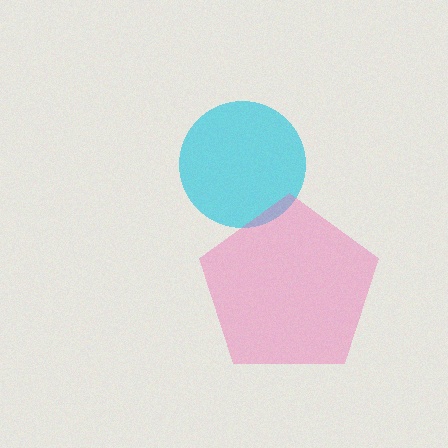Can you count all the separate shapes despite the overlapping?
Yes, there are 2 separate shapes.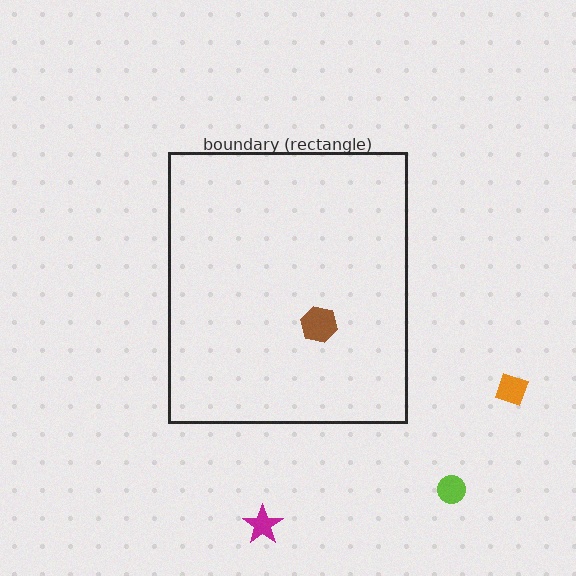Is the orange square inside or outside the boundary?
Outside.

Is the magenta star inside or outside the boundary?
Outside.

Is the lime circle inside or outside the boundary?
Outside.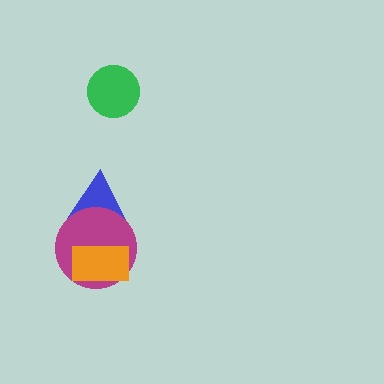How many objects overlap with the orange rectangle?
1 object overlaps with the orange rectangle.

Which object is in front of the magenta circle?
The orange rectangle is in front of the magenta circle.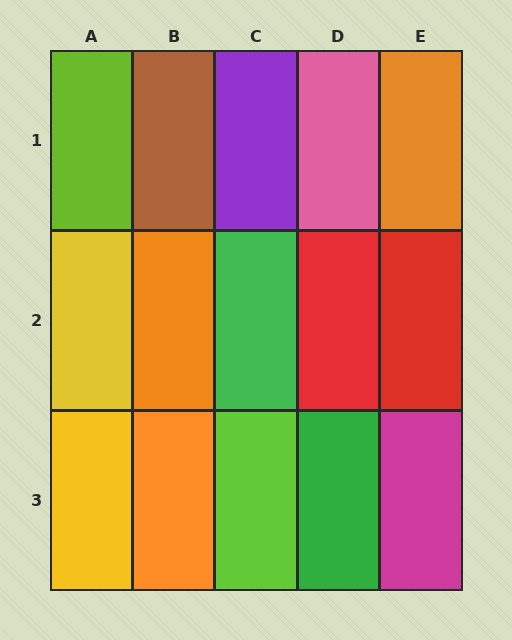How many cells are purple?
1 cell is purple.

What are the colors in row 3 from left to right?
Yellow, orange, lime, green, magenta.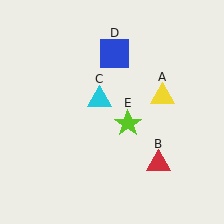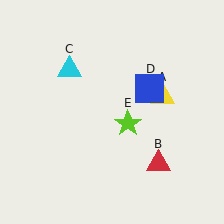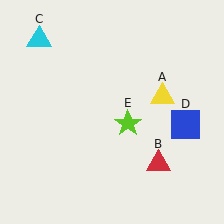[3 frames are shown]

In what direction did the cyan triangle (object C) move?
The cyan triangle (object C) moved up and to the left.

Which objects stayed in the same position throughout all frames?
Yellow triangle (object A) and red triangle (object B) and lime star (object E) remained stationary.